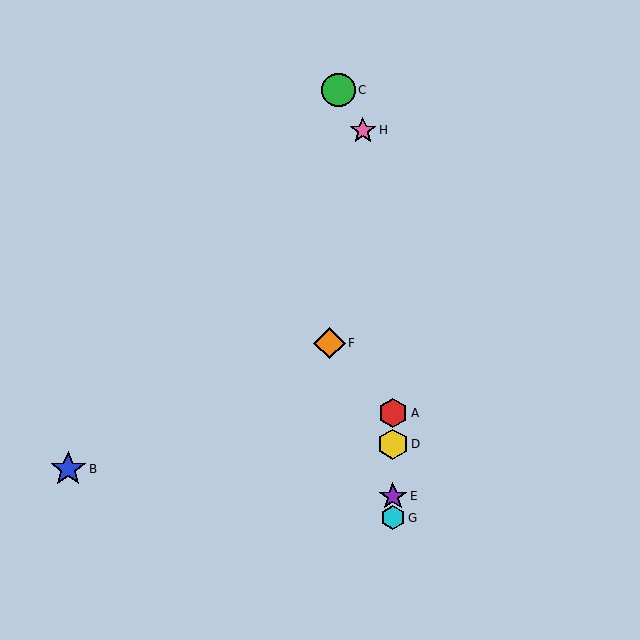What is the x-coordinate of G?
Object G is at x≈393.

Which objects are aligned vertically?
Objects A, D, E, G are aligned vertically.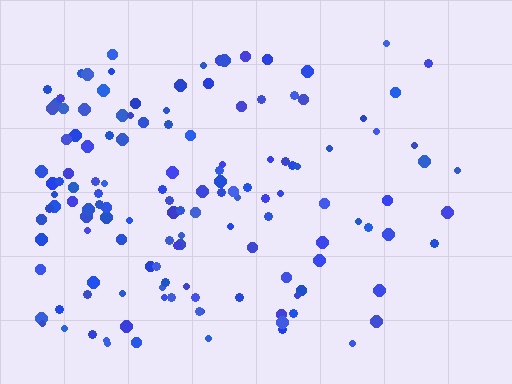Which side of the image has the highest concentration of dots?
The left.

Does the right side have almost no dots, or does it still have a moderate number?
Still a moderate number, just noticeably fewer than the left.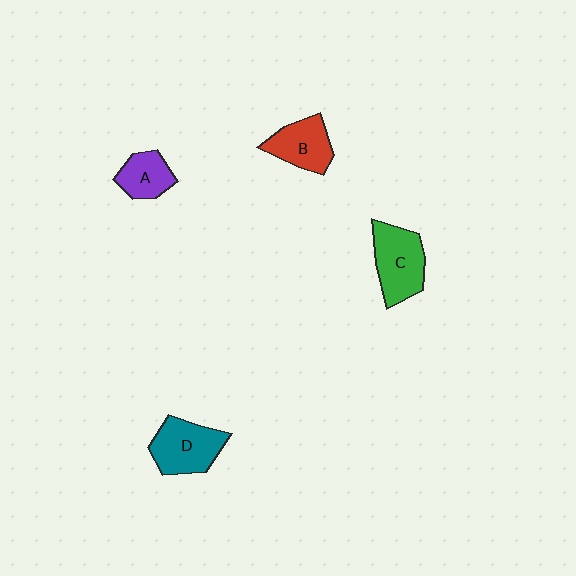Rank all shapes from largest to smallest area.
From largest to smallest: C (green), D (teal), B (red), A (purple).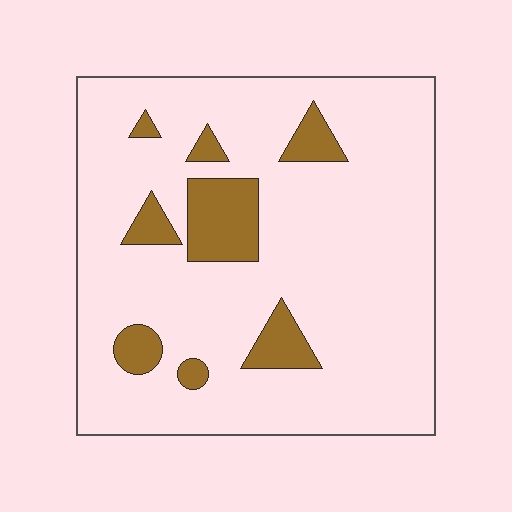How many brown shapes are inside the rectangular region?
8.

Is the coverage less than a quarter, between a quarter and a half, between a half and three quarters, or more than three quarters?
Less than a quarter.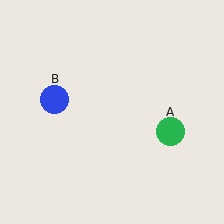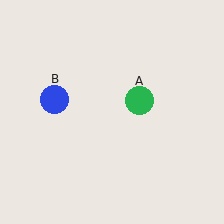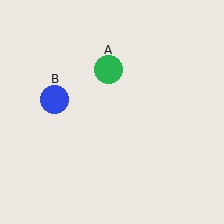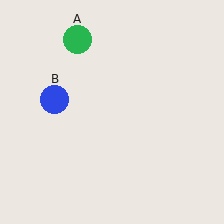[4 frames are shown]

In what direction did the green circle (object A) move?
The green circle (object A) moved up and to the left.